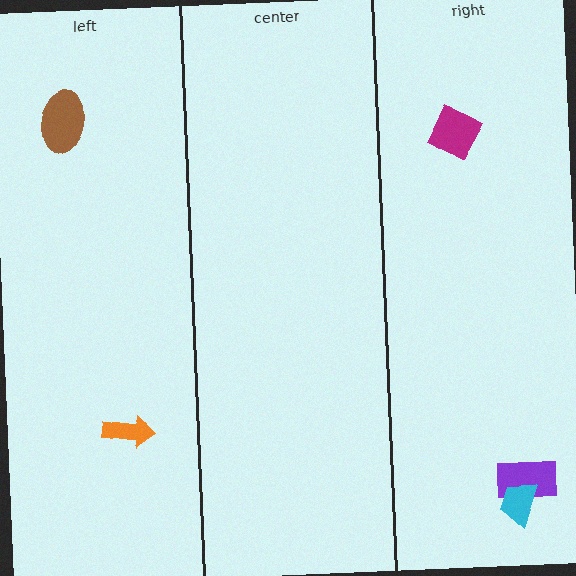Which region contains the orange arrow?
The left region.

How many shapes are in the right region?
3.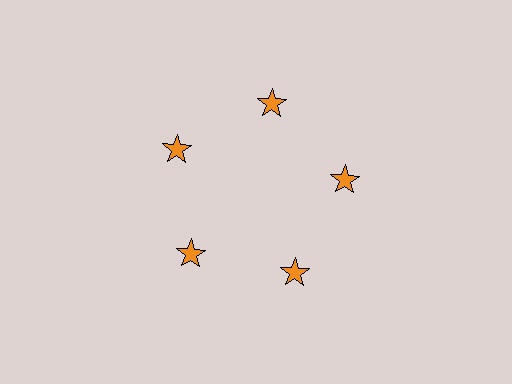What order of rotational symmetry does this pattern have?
This pattern has 5-fold rotational symmetry.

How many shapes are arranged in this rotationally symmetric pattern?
There are 5 shapes, arranged in 5 groups of 1.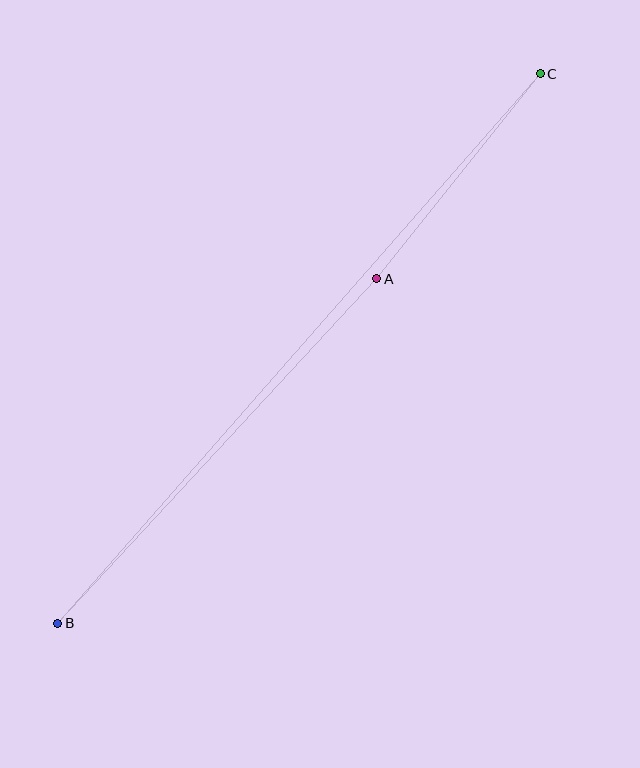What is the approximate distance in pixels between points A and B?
The distance between A and B is approximately 469 pixels.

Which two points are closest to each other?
Points A and C are closest to each other.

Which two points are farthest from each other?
Points B and C are farthest from each other.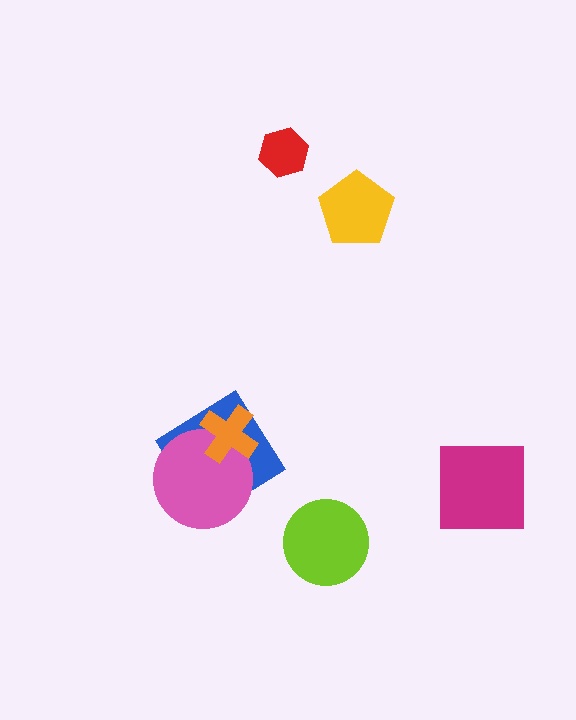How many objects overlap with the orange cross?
2 objects overlap with the orange cross.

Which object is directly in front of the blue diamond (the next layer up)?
The pink circle is directly in front of the blue diamond.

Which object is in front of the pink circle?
The orange cross is in front of the pink circle.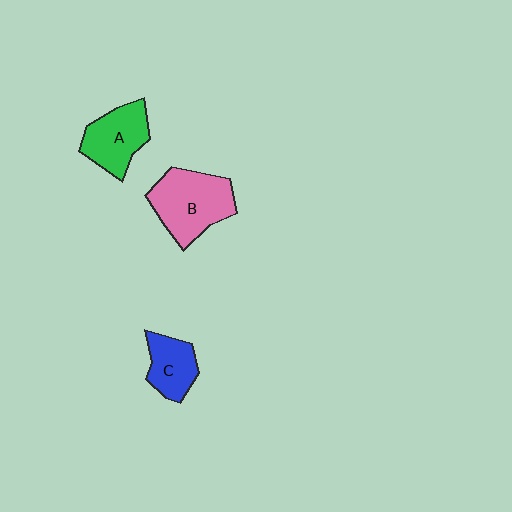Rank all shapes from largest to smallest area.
From largest to smallest: B (pink), A (green), C (blue).